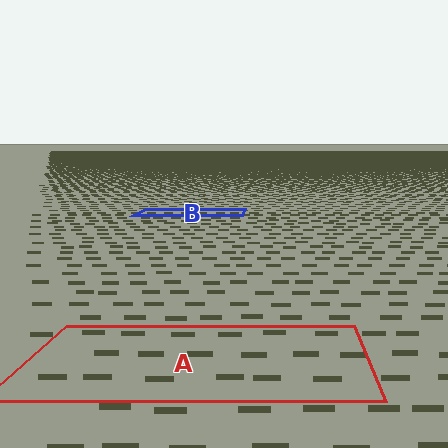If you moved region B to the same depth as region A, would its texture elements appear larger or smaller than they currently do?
They would appear larger. At a closer depth, the same texture elements are projected at a bigger on-screen size.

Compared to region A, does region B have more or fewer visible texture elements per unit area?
Region B has more texture elements per unit area — they are packed more densely because it is farther away.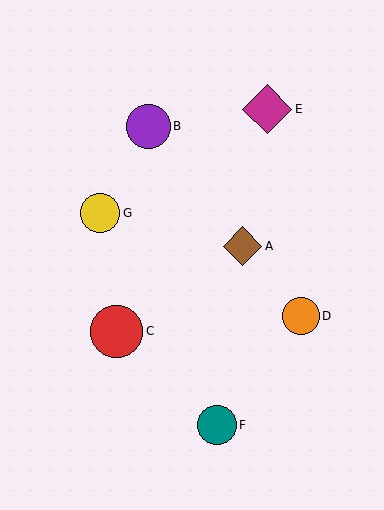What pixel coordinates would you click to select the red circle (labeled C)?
Click at (116, 331) to select the red circle C.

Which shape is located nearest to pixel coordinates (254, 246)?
The brown diamond (labeled A) at (243, 246) is nearest to that location.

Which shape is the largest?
The red circle (labeled C) is the largest.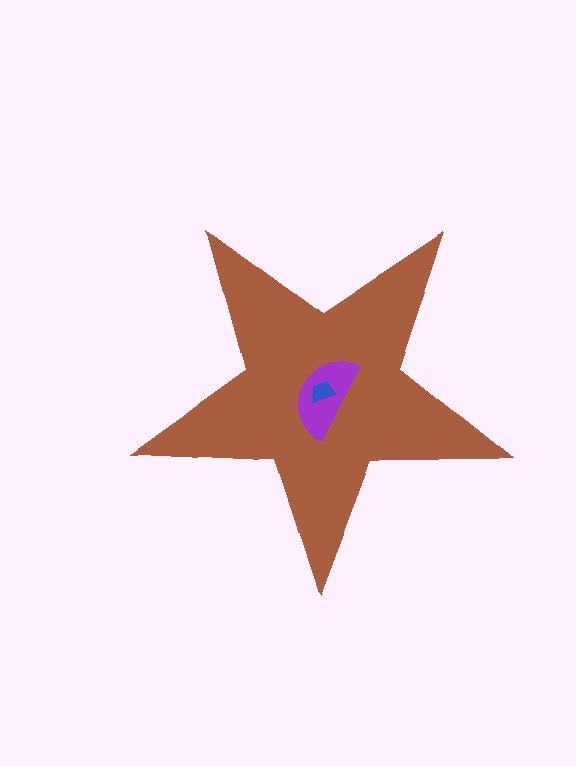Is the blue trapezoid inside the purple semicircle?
Yes.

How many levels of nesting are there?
3.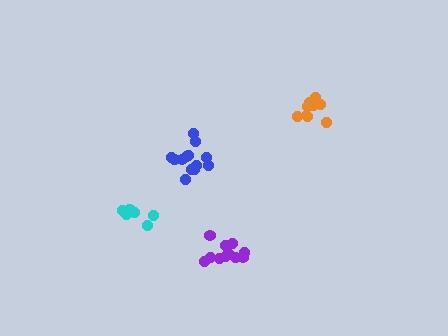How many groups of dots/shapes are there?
There are 4 groups.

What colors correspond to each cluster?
The clusters are colored: cyan, purple, orange, blue.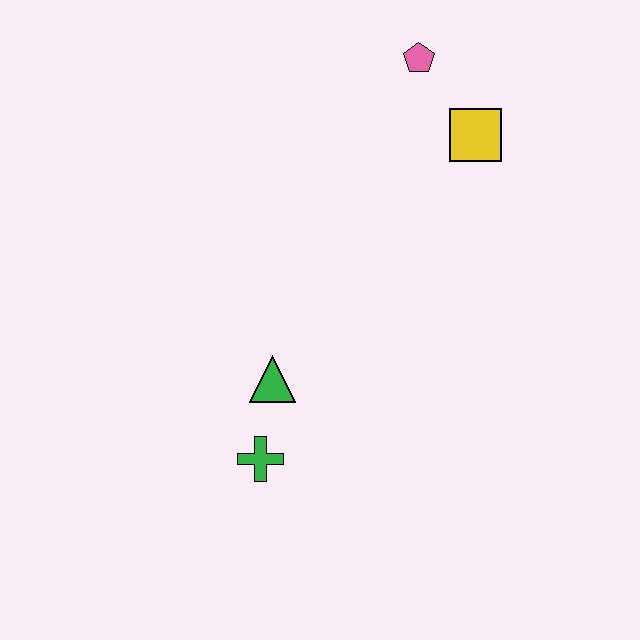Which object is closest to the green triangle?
The green cross is closest to the green triangle.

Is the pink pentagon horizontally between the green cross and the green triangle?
No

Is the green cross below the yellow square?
Yes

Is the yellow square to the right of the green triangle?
Yes